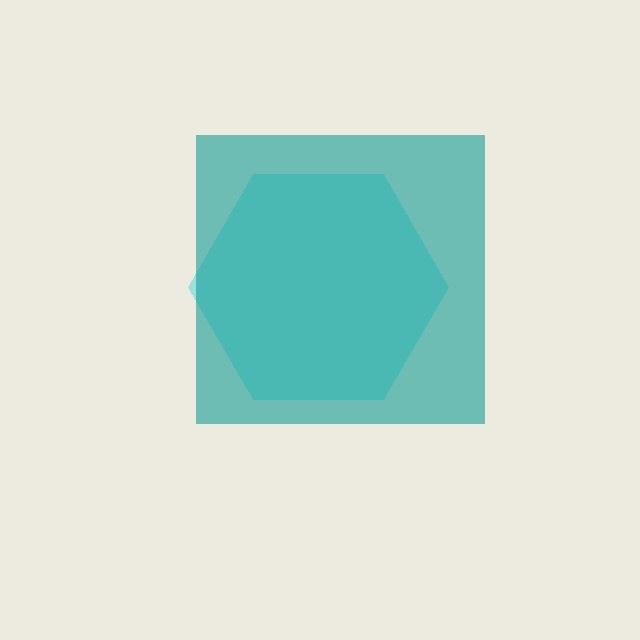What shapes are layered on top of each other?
The layered shapes are: a cyan hexagon, a teal square.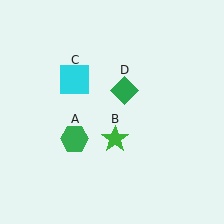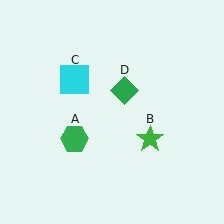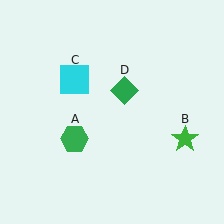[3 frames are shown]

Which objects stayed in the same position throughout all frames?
Green hexagon (object A) and cyan square (object C) and green diamond (object D) remained stationary.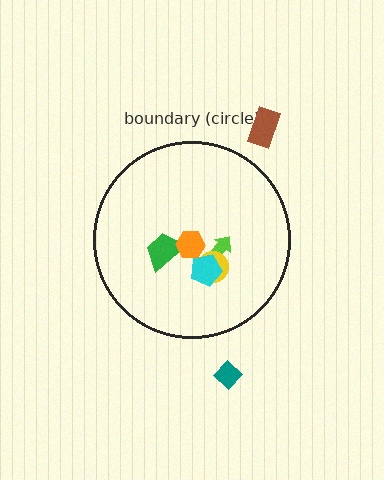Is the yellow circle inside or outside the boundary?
Inside.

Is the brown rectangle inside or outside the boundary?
Outside.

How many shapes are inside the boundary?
5 inside, 2 outside.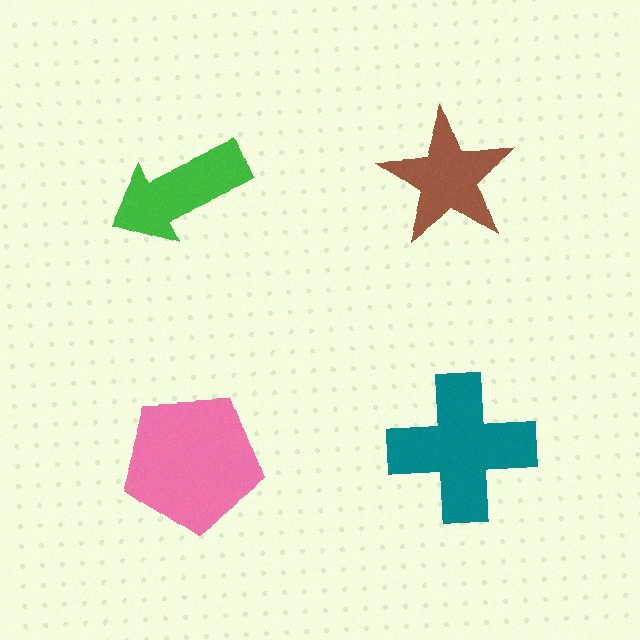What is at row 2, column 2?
A teal cross.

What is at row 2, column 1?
A pink pentagon.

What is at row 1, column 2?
A brown star.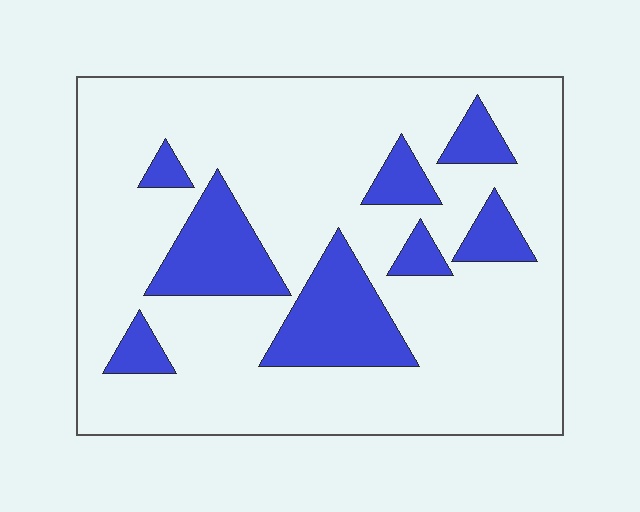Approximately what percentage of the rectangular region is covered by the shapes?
Approximately 20%.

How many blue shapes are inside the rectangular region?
8.